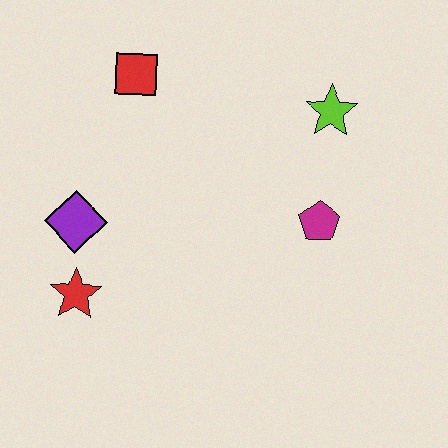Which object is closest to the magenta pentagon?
The lime star is closest to the magenta pentagon.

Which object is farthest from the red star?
The lime star is farthest from the red star.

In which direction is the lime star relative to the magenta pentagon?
The lime star is above the magenta pentagon.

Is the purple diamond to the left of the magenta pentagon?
Yes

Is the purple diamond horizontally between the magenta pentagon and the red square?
No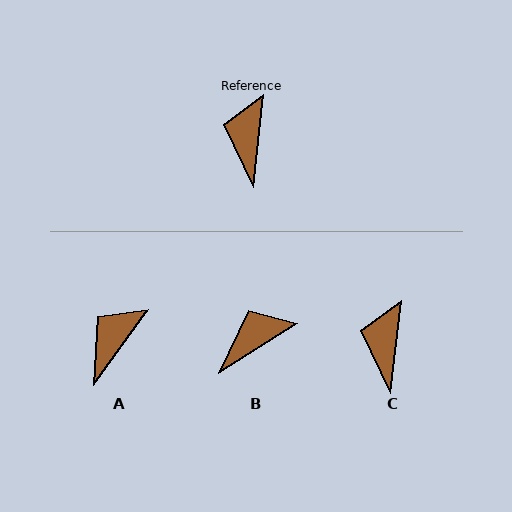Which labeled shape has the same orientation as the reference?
C.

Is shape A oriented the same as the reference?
No, it is off by about 30 degrees.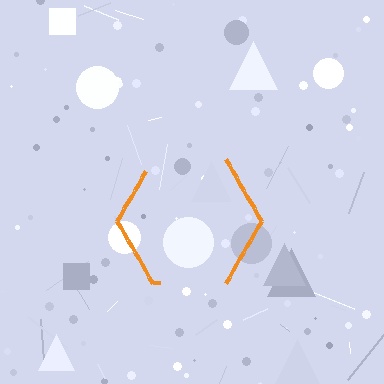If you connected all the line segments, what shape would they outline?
They would outline a hexagon.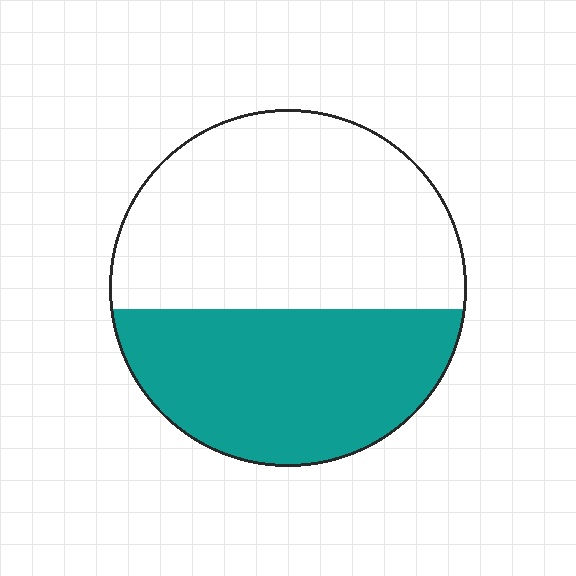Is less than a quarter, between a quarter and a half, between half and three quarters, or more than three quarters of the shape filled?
Between a quarter and a half.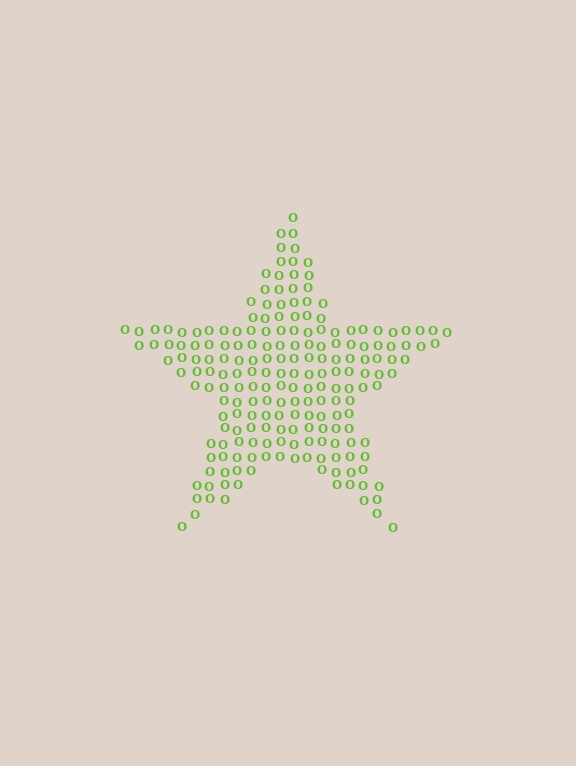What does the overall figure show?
The overall figure shows a star.